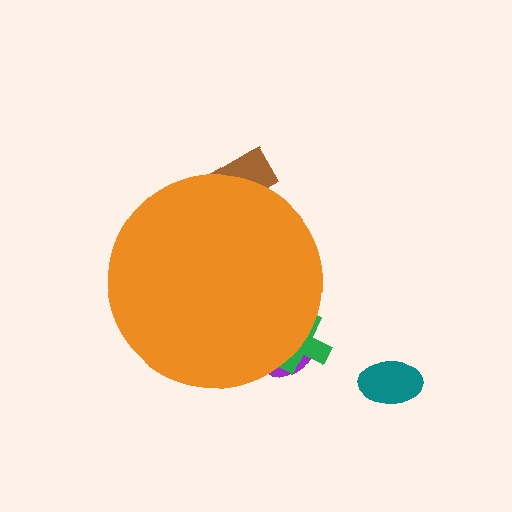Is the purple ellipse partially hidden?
Yes, the purple ellipse is partially hidden behind the orange circle.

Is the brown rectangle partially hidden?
Yes, the brown rectangle is partially hidden behind the orange circle.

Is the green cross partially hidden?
Yes, the green cross is partially hidden behind the orange circle.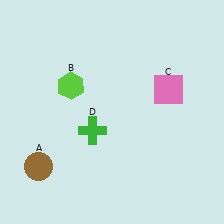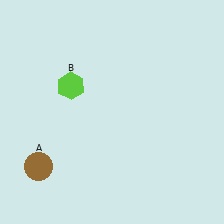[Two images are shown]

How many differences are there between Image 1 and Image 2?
There are 2 differences between the two images.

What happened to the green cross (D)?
The green cross (D) was removed in Image 2. It was in the bottom-left area of Image 1.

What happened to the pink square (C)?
The pink square (C) was removed in Image 2. It was in the top-right area of Image 1.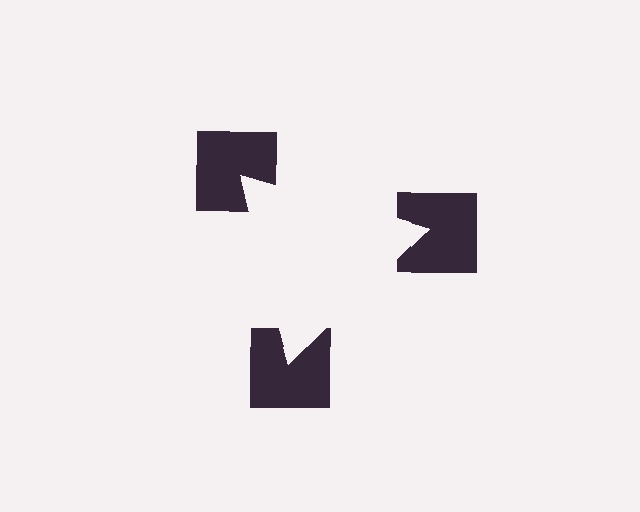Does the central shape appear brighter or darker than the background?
It typically appears slightly brighter than the background, even though no actual brightness change is drawn.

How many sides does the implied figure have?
3 sides.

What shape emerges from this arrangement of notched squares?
An illusory triangle — its edges are inferred from the aligned wedge cuts in the notched squares, not physically drawn.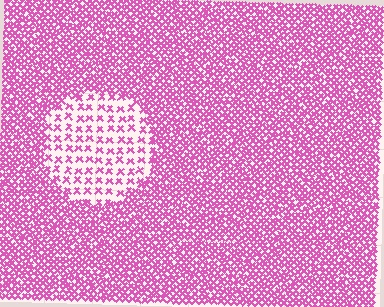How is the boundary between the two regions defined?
The boundary is defined by a change in element density (approximately 2.7x ratio). All elements are the same color, size, and shape.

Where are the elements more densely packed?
The elements are more densely packed outside the circle boundary.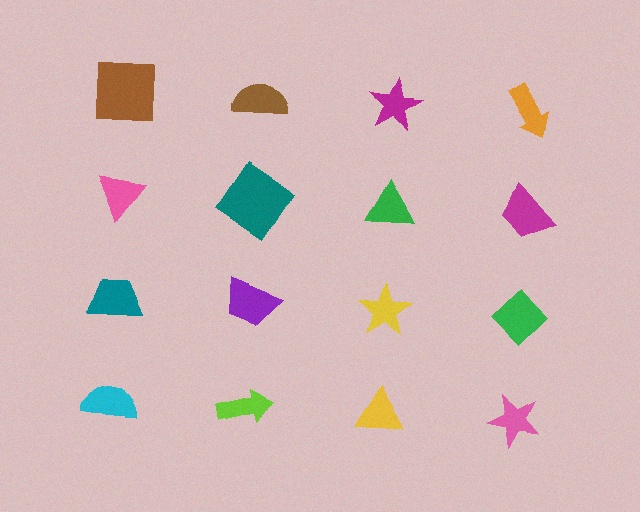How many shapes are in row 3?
4 shapes.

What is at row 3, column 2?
A purple trapezoid.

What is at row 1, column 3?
A magenta star.